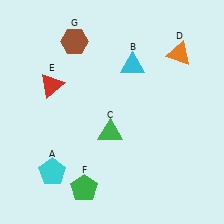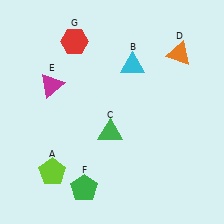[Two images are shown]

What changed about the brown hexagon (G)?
In Image 1, G is brown. In Image 2, it changed to red.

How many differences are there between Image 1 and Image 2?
There are 3 differences between the two images.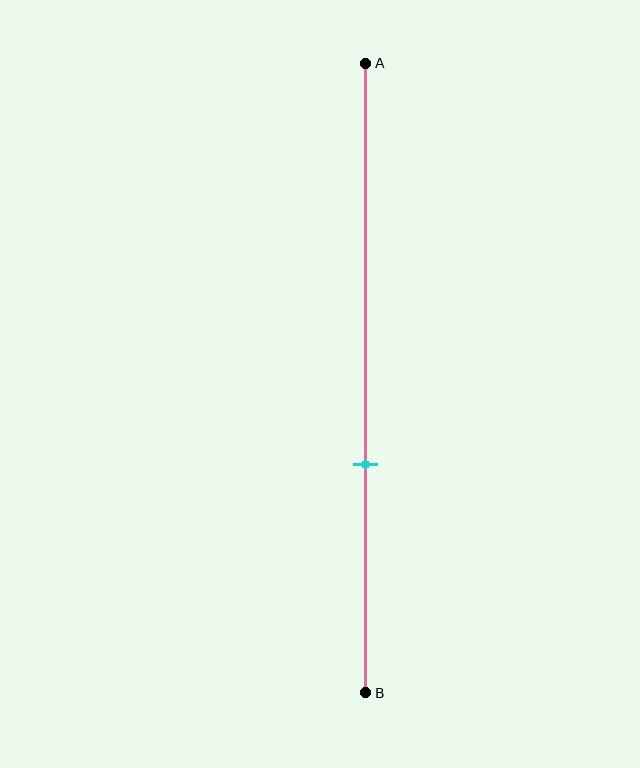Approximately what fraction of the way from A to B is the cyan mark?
The cyan mark is approximately 65% of the way from A to B.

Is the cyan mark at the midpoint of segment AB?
No, the mark is at about 65% from A, not at the 50% midpoint.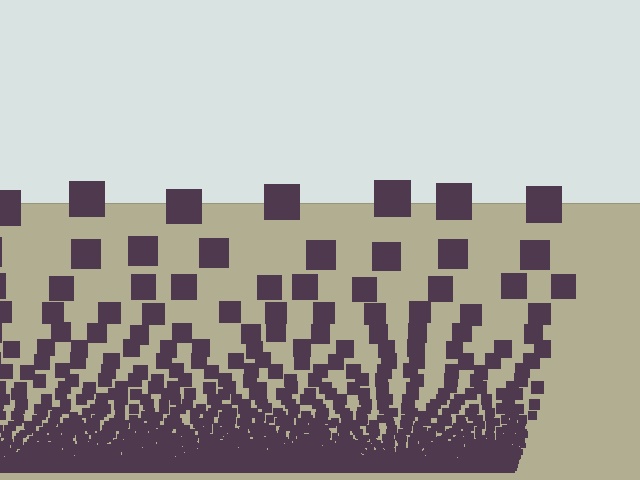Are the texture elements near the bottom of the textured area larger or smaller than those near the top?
Smaller. The gradient is inverted — elements near the bottom are smaller and denser.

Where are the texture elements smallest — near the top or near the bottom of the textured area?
Near the bottom.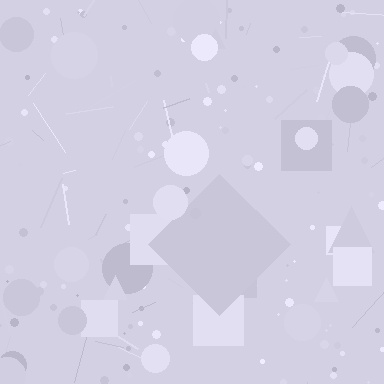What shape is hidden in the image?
A diamond is hidden in the image.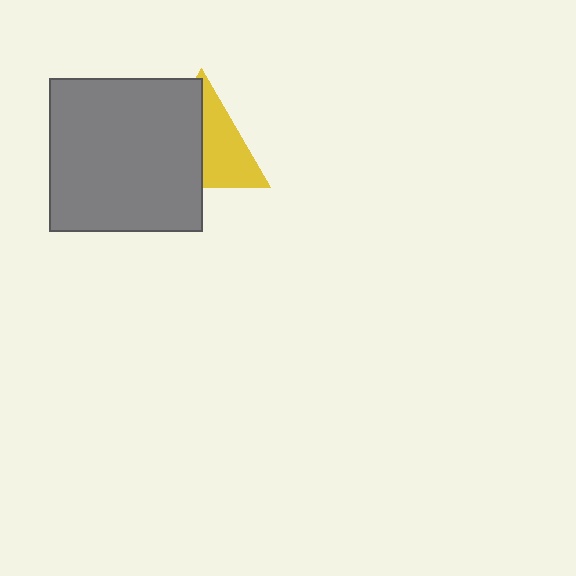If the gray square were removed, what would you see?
You would see the complete yellow triangle.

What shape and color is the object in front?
The object in front is a gray square.